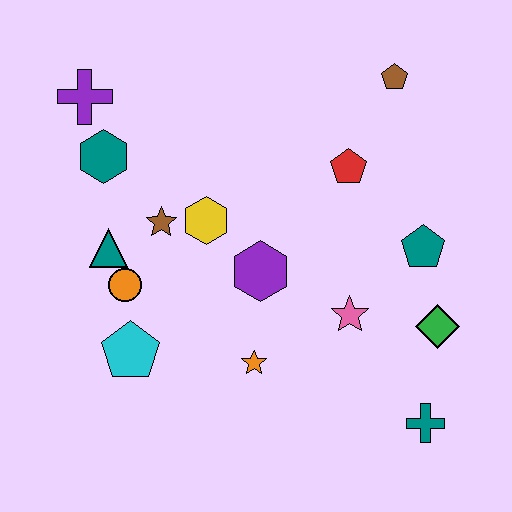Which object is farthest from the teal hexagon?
The teal cross is farthest from the teal hexagon.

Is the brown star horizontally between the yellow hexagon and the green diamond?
No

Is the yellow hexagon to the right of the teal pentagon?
No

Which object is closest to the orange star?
The purple hexagon is closest to the orange star.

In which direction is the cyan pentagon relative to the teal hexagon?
The cyan pentagon is below the teal hexagon.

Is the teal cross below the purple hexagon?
Yes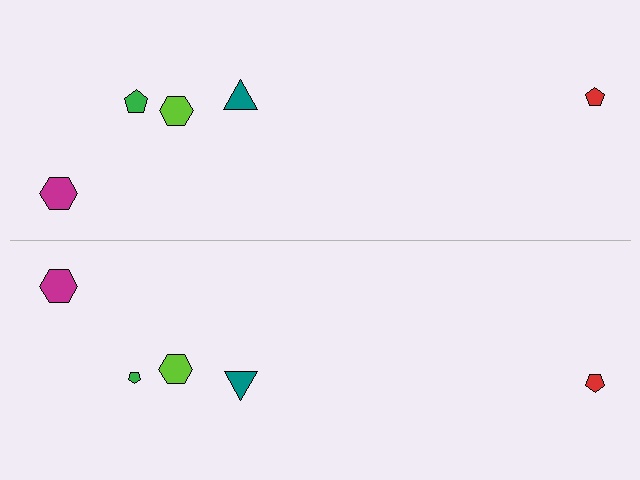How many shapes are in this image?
There are 10 shapes in this image.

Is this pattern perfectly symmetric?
No, the pattern is not perfectly symmetric. The green pentagon on the bottom side has a different size than its mirror counterpart.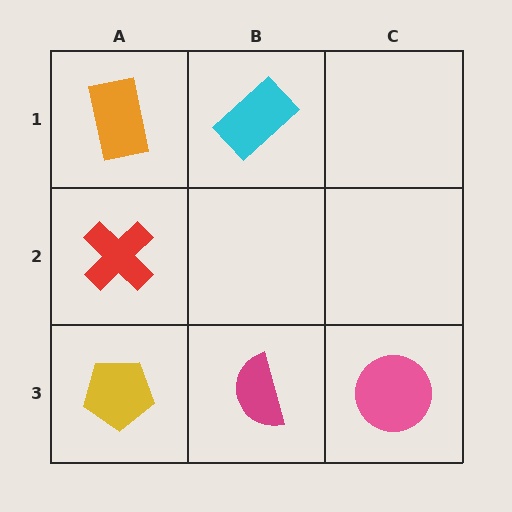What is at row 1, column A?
An orange rectangle.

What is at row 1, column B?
A cyan rectangle.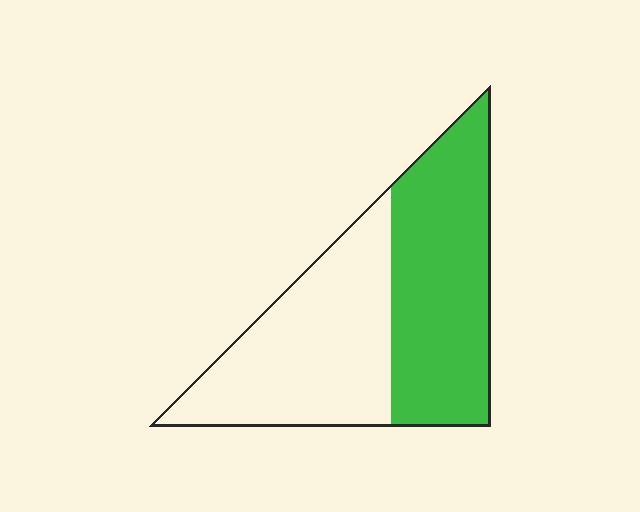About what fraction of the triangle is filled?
About one half (1/2).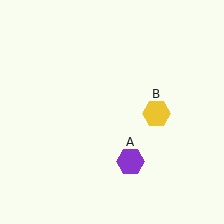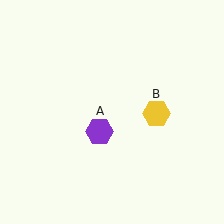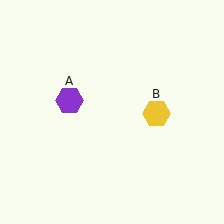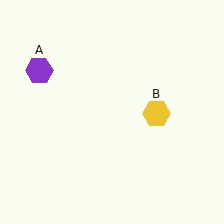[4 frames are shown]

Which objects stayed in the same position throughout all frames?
Yellow hexagon (object B) remained stationary.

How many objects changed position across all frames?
1 object changed position: purple hexagon (object A).